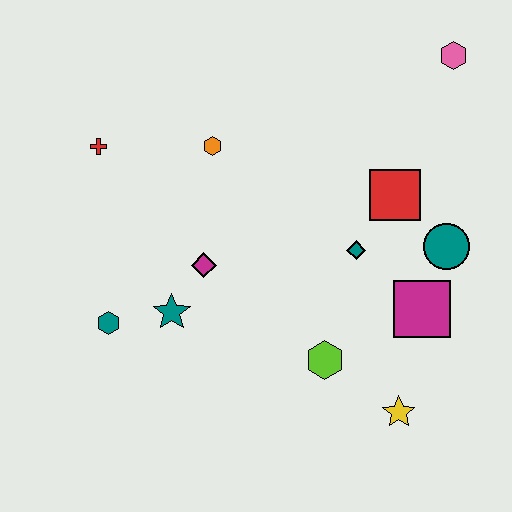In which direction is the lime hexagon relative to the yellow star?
The lime hexagon is to the left of the yellow star.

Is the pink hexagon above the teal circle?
Yes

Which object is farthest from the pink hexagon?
The teal hexagon is farthest from the pink hexagon.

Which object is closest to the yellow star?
The lime hexagon is closest to the yellow star.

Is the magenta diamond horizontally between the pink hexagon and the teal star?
Yes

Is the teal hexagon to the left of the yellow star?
Yes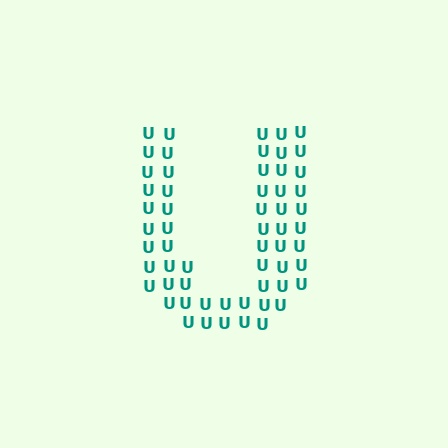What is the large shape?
The large shape is the letter U.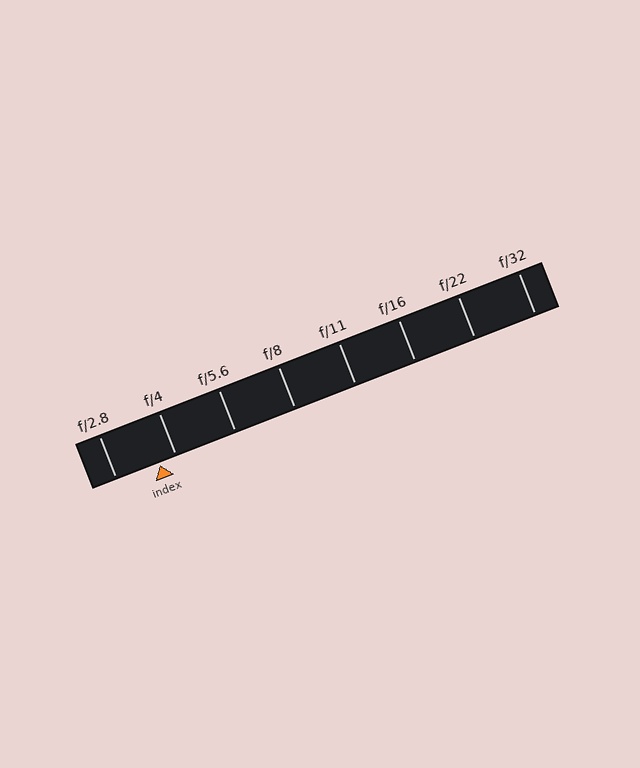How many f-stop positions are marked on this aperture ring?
There are 8 f-stop positions marked.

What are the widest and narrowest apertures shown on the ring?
The widest aperture shown is f/2.8 and the narrowest is f/32.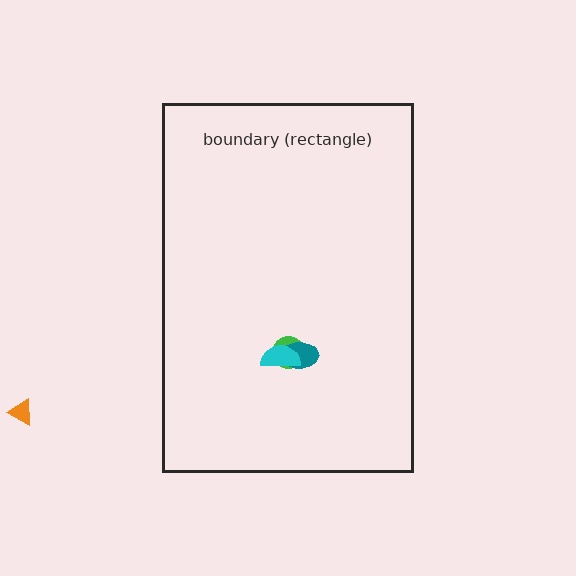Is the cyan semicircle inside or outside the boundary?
Inside.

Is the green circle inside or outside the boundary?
Inside.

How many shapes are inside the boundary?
3 inside, 1 outside.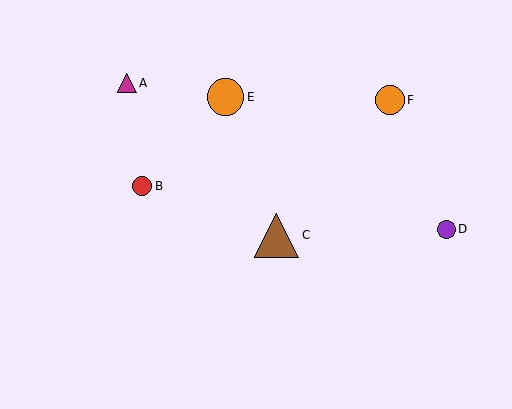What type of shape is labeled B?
Shape B is a red circle.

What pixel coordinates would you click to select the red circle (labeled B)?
Click at (142, 186) to select the red circle B.